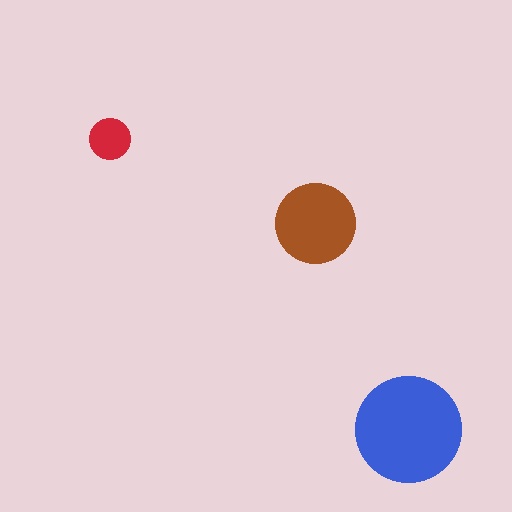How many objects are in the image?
There are 3 objects in the image.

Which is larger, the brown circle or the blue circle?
The blue one.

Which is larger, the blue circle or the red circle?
The blue one.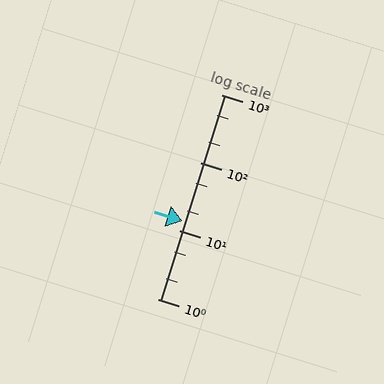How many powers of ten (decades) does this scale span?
The scale spans 3 decades, from 1 to 1000.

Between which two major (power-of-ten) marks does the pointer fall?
The pointer is between 10 and 100.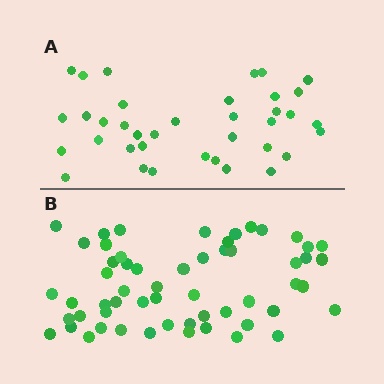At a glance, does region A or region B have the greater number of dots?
Region B (the bottom region) has more dots.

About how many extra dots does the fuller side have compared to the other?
Region B has approximately 20 more dots than region A.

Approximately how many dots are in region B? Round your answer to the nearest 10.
About 60 dots. (The exact count is 57, which rounds to 60.)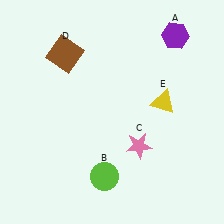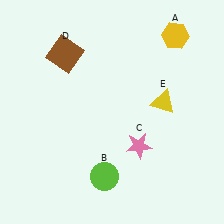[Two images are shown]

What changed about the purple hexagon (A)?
In Image 1, A is purple. In Image 2, it changed to yellow.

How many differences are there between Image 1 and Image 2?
There is 1 difference between the two images.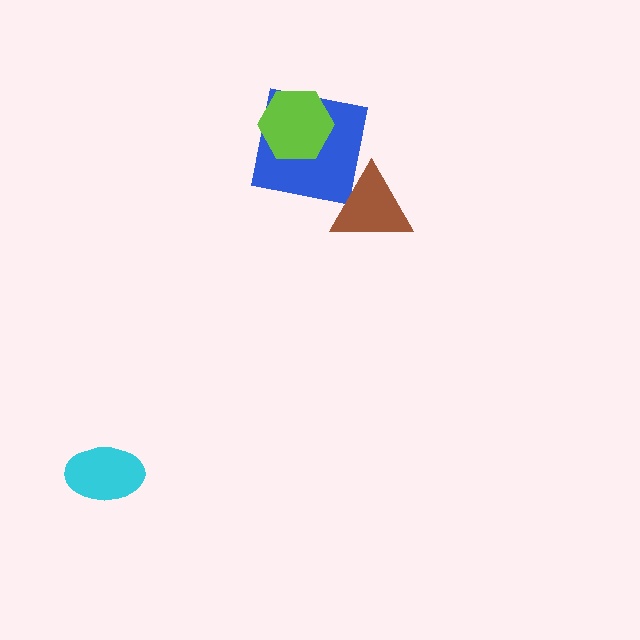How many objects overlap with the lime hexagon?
1 object overlaps with the lime hexagon.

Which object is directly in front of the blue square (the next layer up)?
The lime hexagon is directly in front of the blue square.